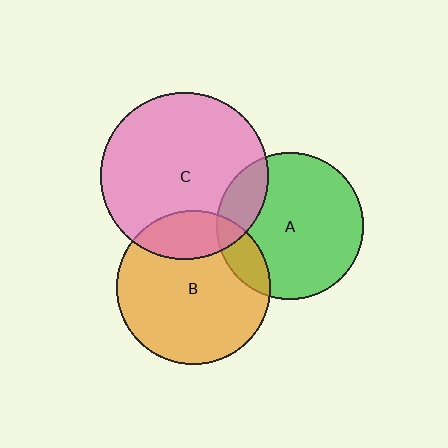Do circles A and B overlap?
Yes.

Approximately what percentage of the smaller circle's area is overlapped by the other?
Approximately 15%.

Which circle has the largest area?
Circle C (pink).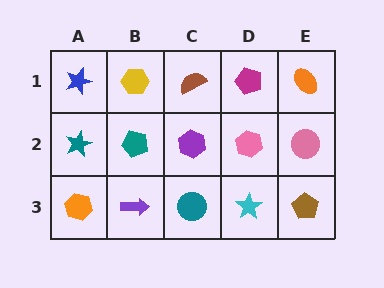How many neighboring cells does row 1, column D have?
3.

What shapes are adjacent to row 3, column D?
A pink hexagon (row 2, column D), a teal circle (row 3, column C), a brown pentagon (row 3, column E).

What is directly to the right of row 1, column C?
A magenta pentagon.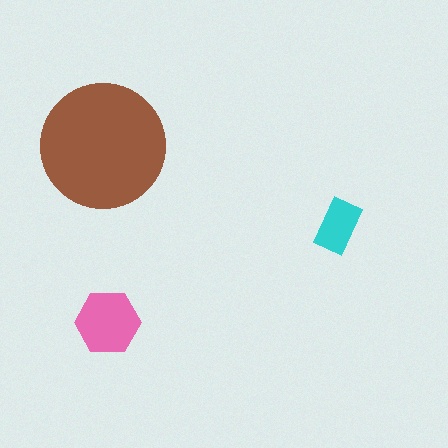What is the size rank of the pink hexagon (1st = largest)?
2nd.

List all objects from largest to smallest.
The brown circle, the pink hexagon, the cyan rectangle.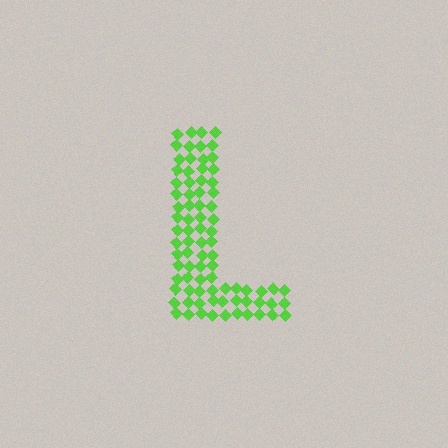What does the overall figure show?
The overall figure shows the letter L.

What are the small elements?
The small elements are diamonds.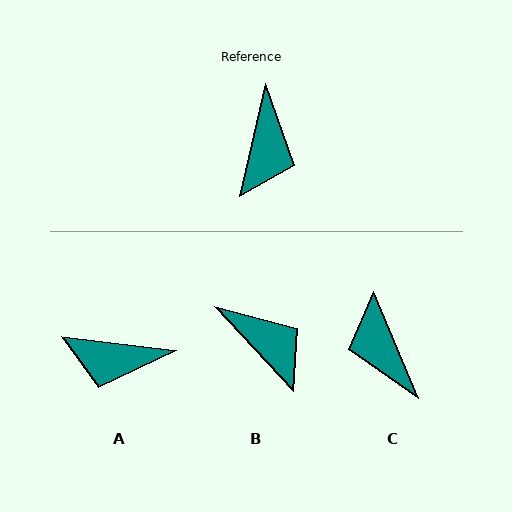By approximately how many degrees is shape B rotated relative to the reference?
Approximately 56 degrees counter-clockwise.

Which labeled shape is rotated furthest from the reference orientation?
C, about 144 degrees away.